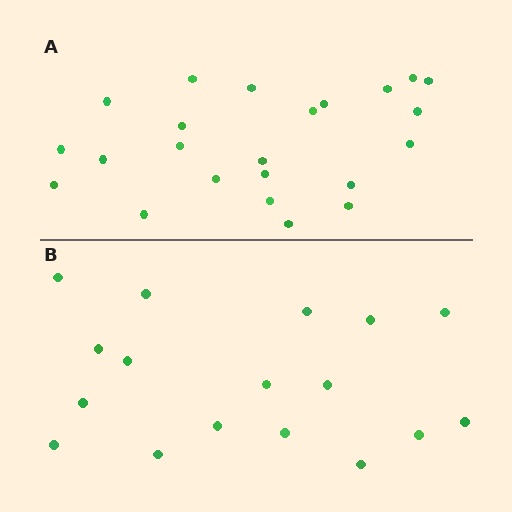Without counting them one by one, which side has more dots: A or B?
Region A (the top region) has more dots.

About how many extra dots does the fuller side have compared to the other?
Region A has about 6 more dots than region B.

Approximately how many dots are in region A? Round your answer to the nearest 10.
About 20 dots. (The exact count is 23, which rounds to 20.)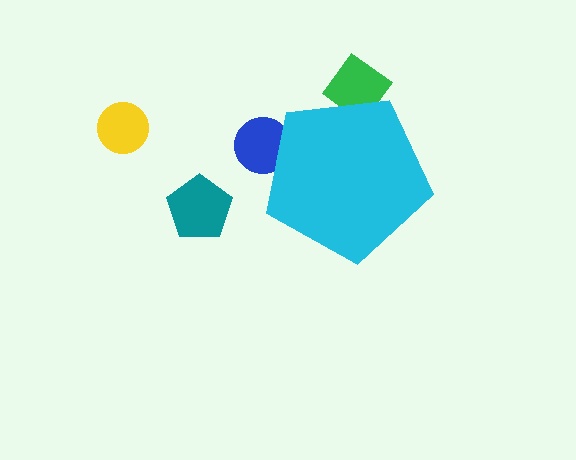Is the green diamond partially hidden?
Yes, the green diamond is partially hidden behind the cyan pentagon.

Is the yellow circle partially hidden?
No, the yellow circle is fully visible.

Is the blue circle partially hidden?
Yes, the blue circle is partially hidden behind the cyan pentagon.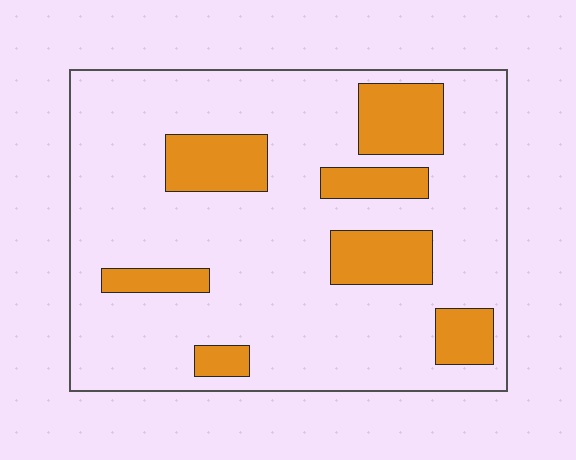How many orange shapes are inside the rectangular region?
7.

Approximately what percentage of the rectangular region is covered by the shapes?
Approximately 20%.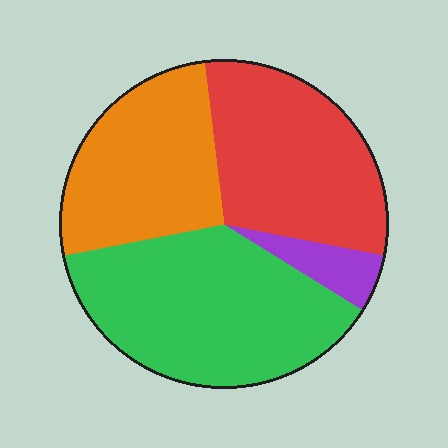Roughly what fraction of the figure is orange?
Orange takes up about one quarter (1/4) of the figure.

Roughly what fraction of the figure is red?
Red takes up between a quarter and a half of the figure.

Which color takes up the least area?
Purple, at roughly 5%.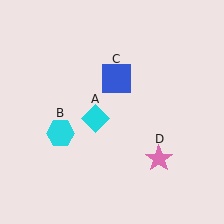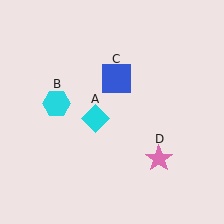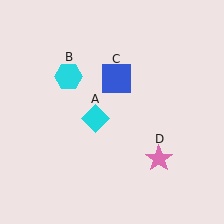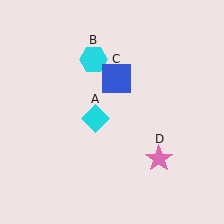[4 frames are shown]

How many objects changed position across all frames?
1 object changed position: cyan hexagon (object B).